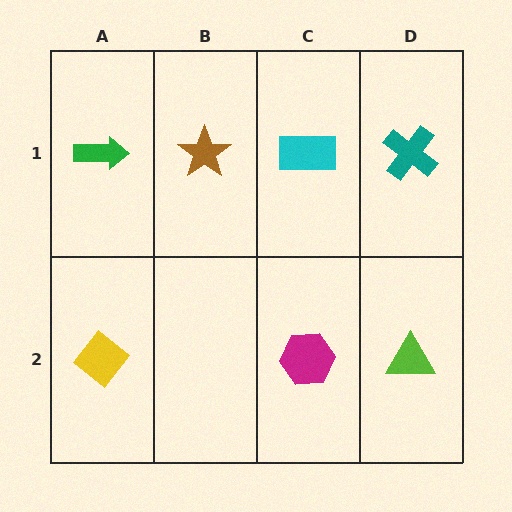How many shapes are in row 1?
4 shapes.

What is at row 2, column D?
A lime triangle.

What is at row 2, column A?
A yellow diamond.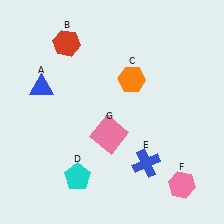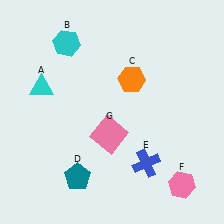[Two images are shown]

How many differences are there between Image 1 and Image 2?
There are 3 differences between the two images.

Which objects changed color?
A changed from blue to cyan. B changed from red to cyan. D changed from cyan to teal.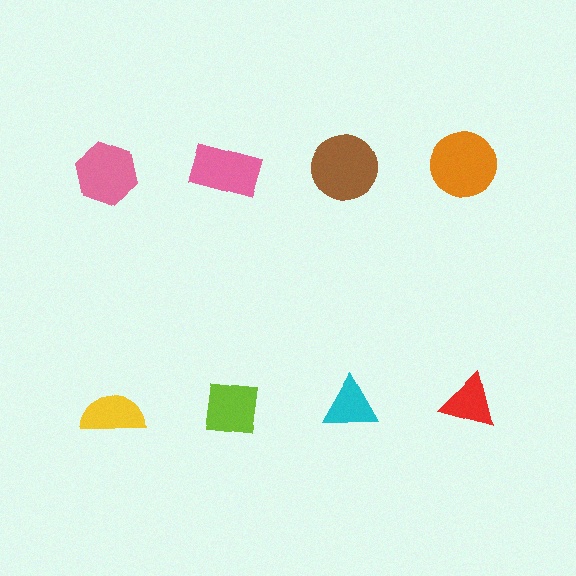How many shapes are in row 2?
4 shapes.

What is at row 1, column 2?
A pink rectangle.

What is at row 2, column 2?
A lime square.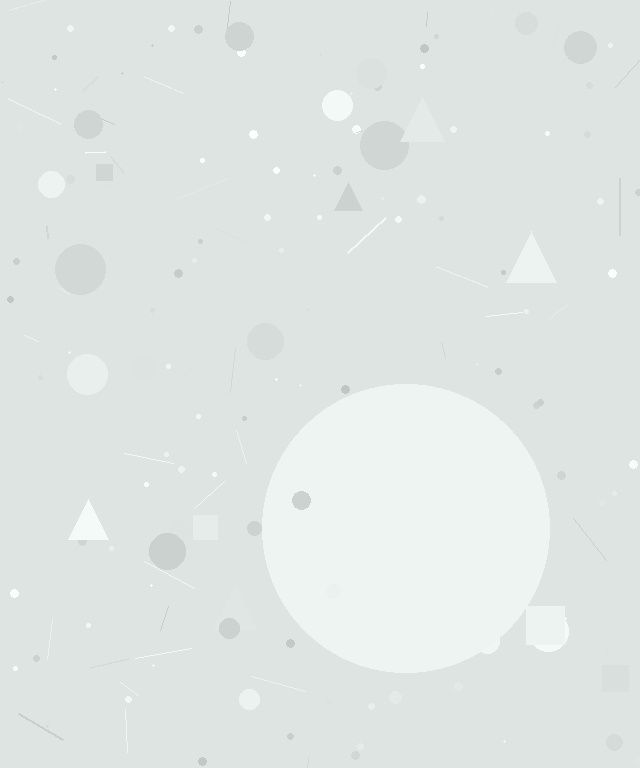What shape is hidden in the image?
A circle is hidden in the image.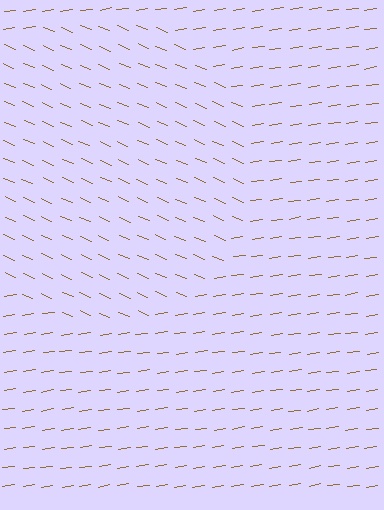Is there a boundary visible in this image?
Yes, there is a texture boundary formed by a change in line orientation.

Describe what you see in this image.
The image is filled with small brown line segments. A circle region in the image has lines oriented differently from the surrounding lines, creating a visible texture boundary.